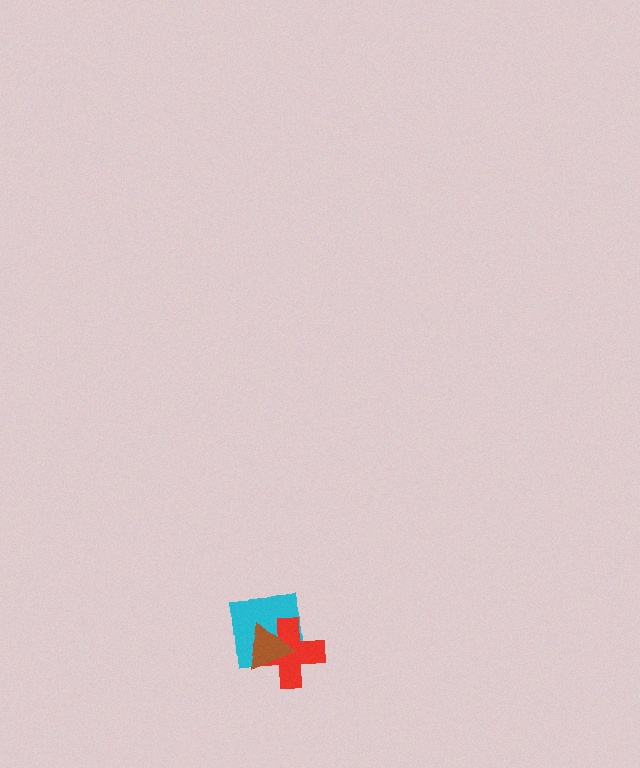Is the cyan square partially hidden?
Yes, it is partially covered by another shape.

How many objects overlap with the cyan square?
2 objects overlap with the cyan square.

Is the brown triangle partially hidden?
No, no other shape covers it.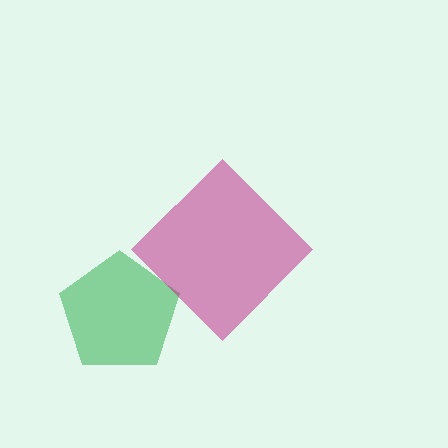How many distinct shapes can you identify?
There are 2 distinct shapes: a green pentagon, a magenta diamond.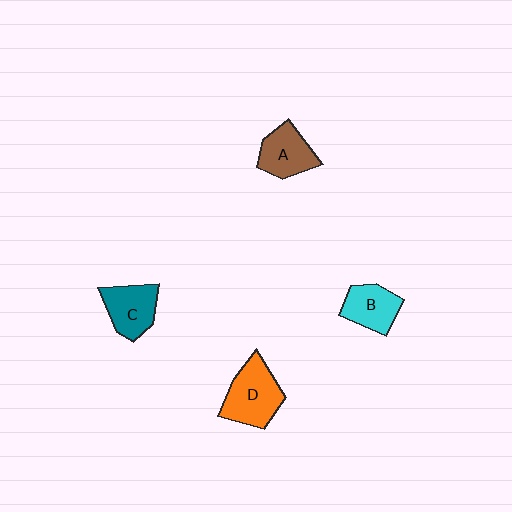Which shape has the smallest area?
Shape B (cyan).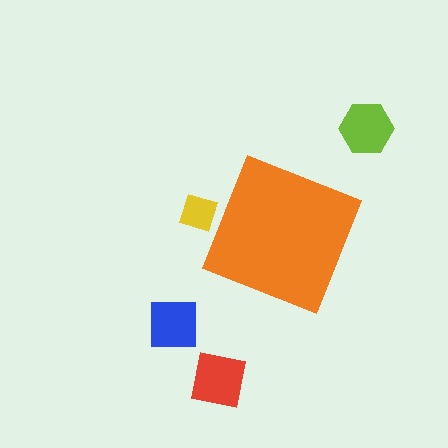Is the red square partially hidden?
No, the red square is fully visible.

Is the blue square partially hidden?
No, the blue square is fully visible.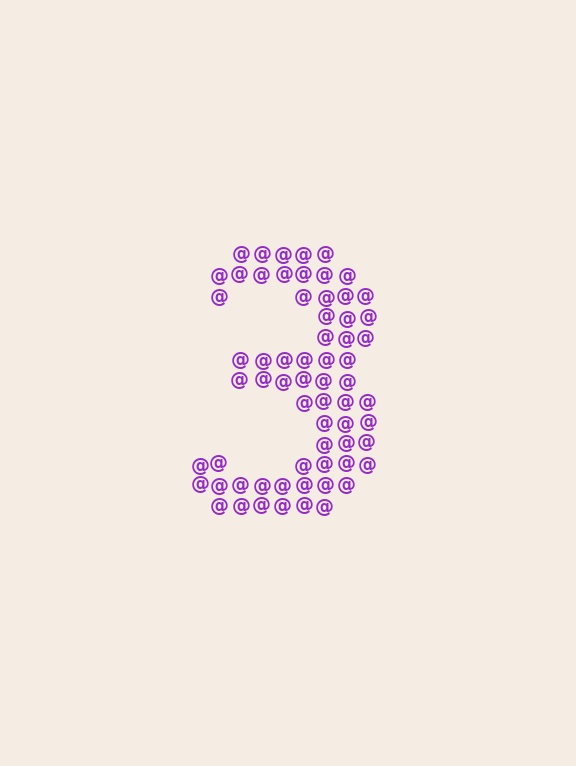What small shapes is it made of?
It is made of small at signs.